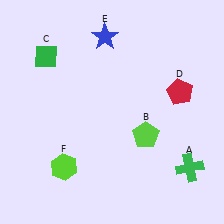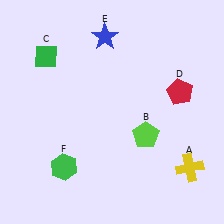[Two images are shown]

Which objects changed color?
A changed from green to yellow. F changed from lime to green.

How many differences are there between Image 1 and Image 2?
There are 2 differences between the two images.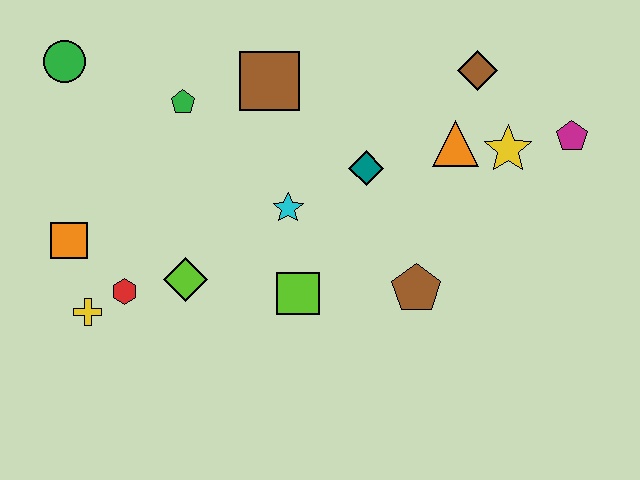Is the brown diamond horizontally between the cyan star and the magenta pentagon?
Yes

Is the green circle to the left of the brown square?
Yes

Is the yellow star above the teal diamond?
Yes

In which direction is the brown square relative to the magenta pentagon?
The brown square is to the left of the magenta pentagon.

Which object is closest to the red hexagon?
The yellow cross is closest to the red hexagon.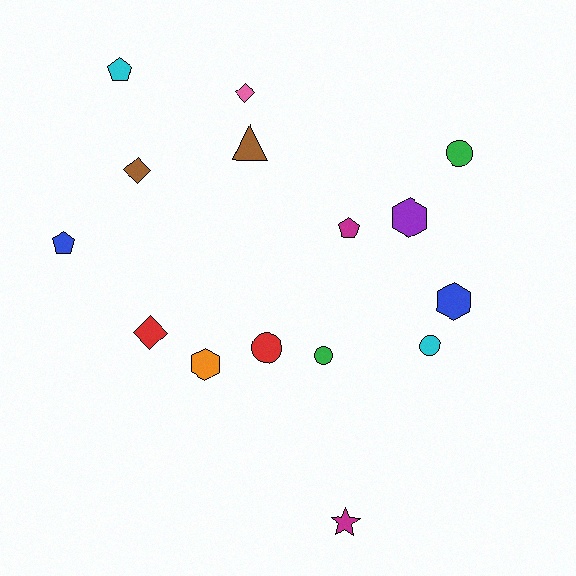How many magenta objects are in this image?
There are 2 magenta objects.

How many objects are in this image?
There are 15 objects.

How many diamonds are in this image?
There are 3 diamonds.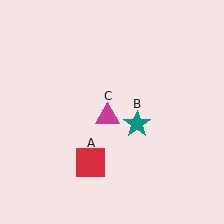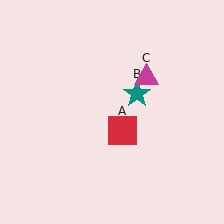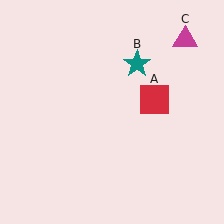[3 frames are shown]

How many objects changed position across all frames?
3 objects changed position: red square (object A), teal star (object B), magenta triangle (object C).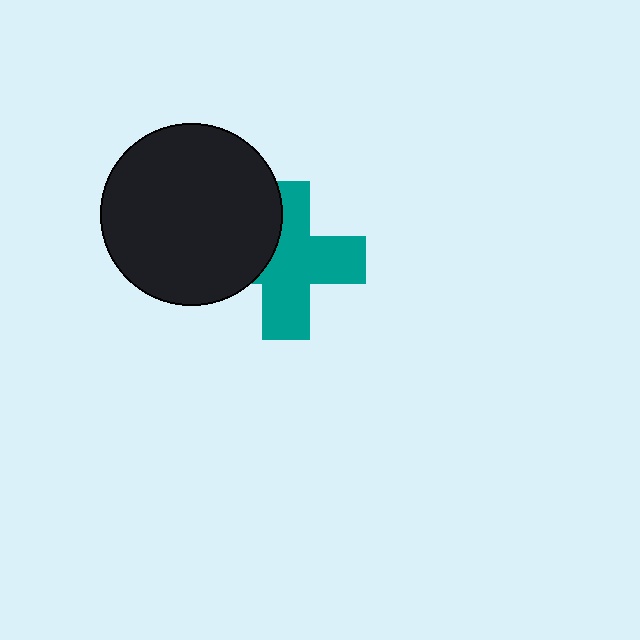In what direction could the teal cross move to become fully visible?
The teal cross could move right. That would shift it out from behind the black circle entirely.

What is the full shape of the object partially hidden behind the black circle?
The partially hidden object is a teal cross.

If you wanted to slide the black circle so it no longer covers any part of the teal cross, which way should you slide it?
Slide it left — that is the most direct way to separate the two shapes.